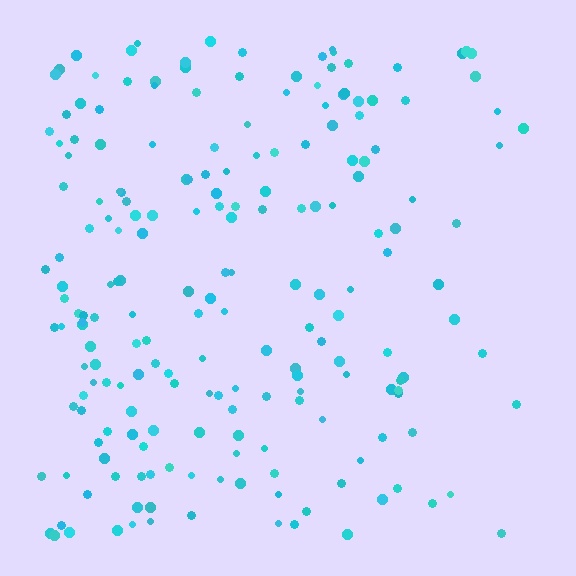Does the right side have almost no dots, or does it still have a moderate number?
Still a moderate number, just noticeably fewer than the left.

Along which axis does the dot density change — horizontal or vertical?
Horizontal.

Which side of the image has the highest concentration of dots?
The left.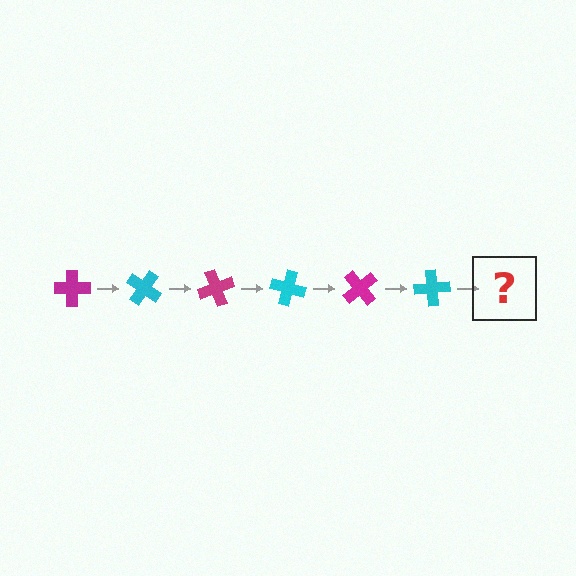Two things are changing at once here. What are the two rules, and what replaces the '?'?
The two rules are that it rotates 35 degrees each step and the color cycles through magenta and cyan. The '?' should be a magenta cross, rotated 210 degrees from the start.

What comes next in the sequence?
The next element should be a magenta cross, rotated 210 degrees from the start.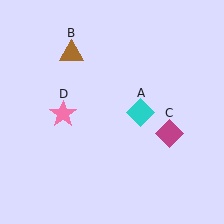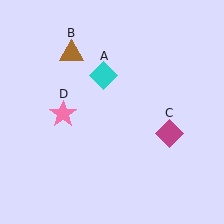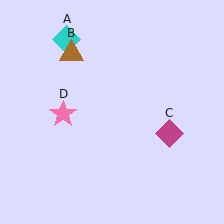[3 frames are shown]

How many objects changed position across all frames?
1 object changed position: cyan diamond (object A).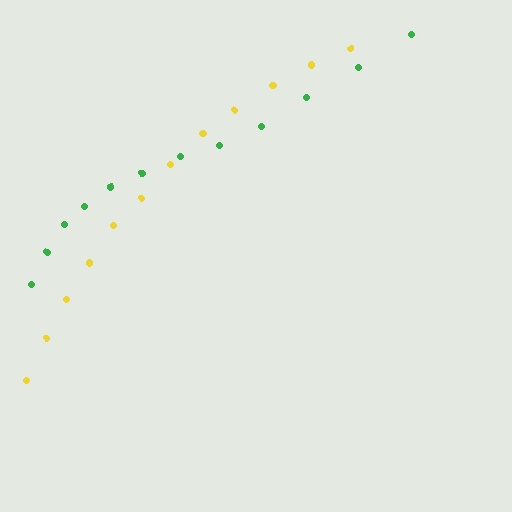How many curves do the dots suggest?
There are 2 distinct paths.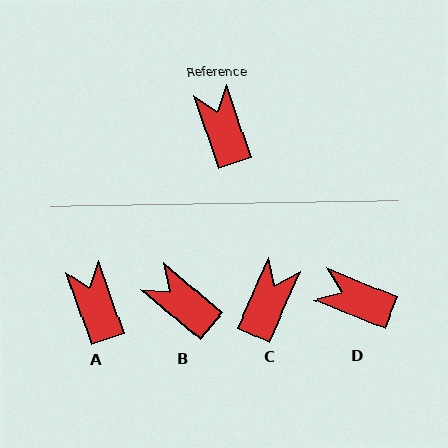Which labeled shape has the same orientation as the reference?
A.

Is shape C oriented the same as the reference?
No, it is off by about 43 degrees.